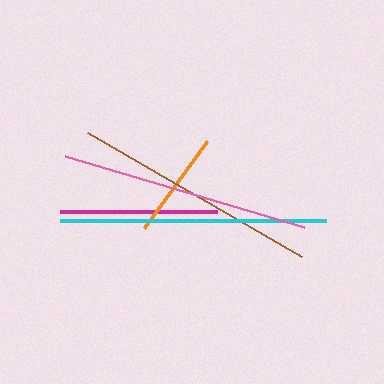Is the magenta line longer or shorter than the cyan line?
The cyan line is longer than the magenta line.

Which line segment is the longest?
The cyan line is the longest at approximately 266 pixels.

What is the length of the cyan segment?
The cyan segment is approximately 266 pixels long.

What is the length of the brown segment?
The brown segment is approximately 248 pixels long.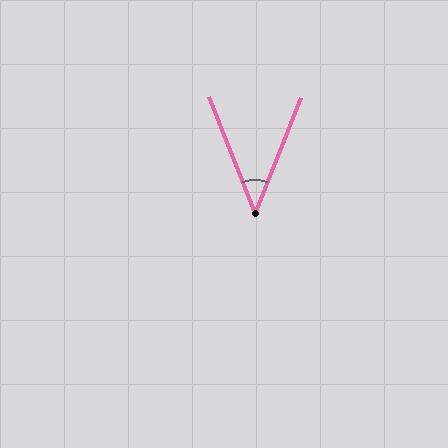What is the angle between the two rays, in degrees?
Approximately 43 degrees.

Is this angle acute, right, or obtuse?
It is acute.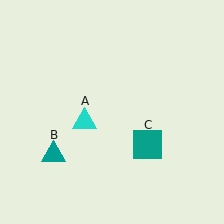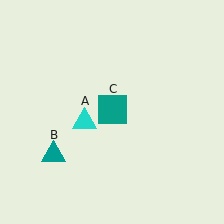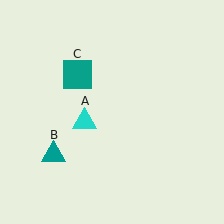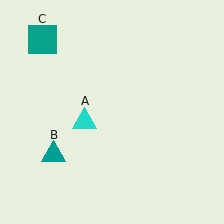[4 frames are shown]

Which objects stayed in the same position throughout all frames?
Cyan triangle (object A) and teal triangle (object B) remained stationary.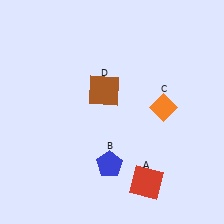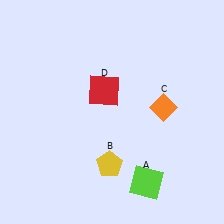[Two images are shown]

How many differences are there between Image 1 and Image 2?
There are 3 differences between the two images.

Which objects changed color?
A changed from red to lime. B changed from blue to yellow. D changed from brown to red.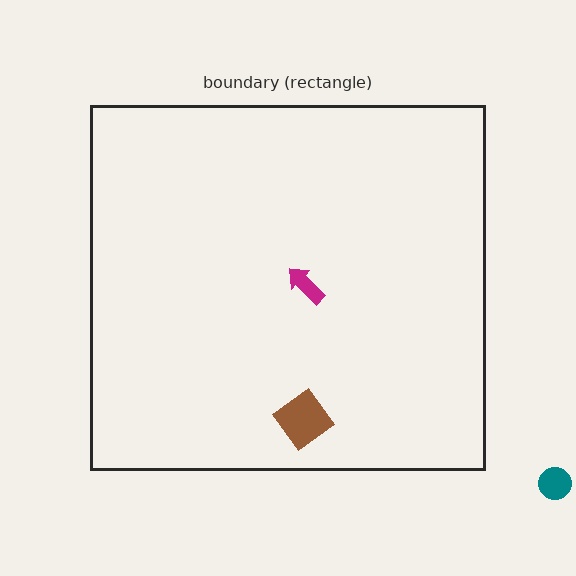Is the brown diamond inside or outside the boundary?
Inside.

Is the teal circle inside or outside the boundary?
Outside.